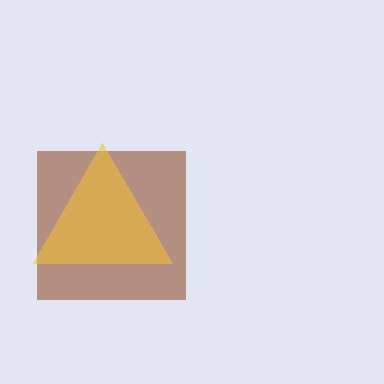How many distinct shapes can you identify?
There are 2 distinct shapes: a brown square, a yellow triangle.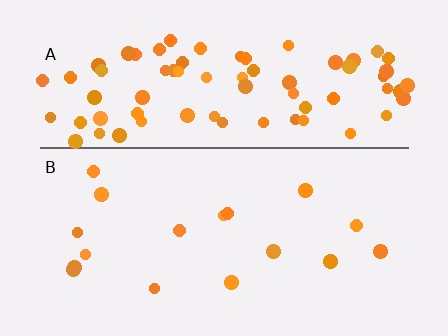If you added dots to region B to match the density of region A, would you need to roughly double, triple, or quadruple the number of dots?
Approximately quadruple.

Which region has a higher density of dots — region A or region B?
A (the top).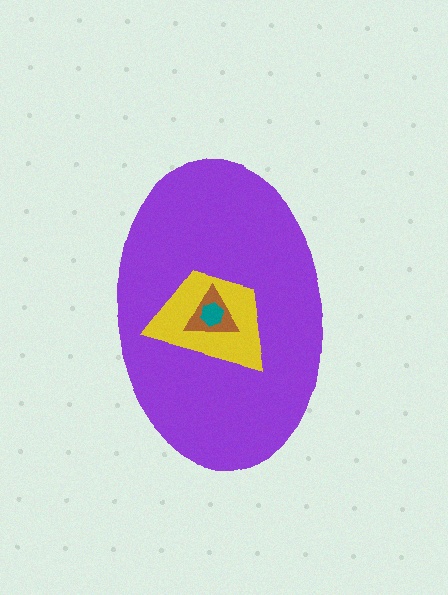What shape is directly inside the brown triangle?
The teal hexagon.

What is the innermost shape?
The teal hexagon.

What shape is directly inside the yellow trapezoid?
The brown triangle.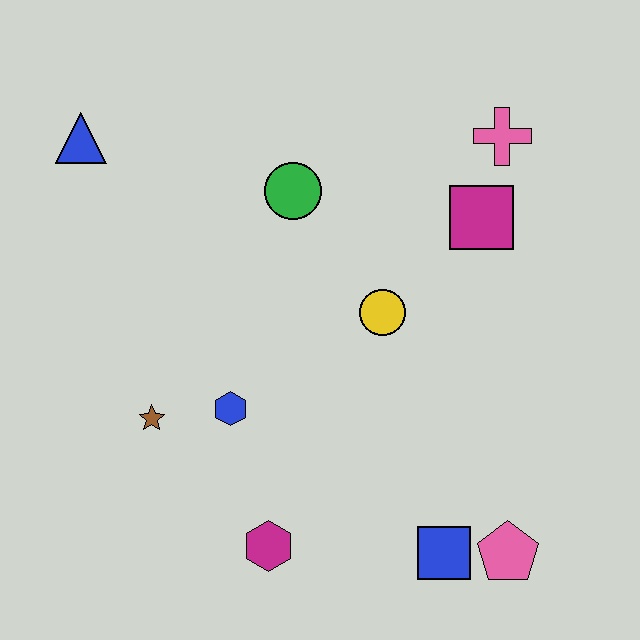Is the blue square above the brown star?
No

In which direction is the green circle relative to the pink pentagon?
The green circle is above the pink pentagon.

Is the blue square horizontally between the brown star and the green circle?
No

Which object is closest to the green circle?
The yellow circle is closest to the green circle.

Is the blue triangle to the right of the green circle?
No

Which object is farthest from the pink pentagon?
The blue triangle is farthest from the pink pentagon.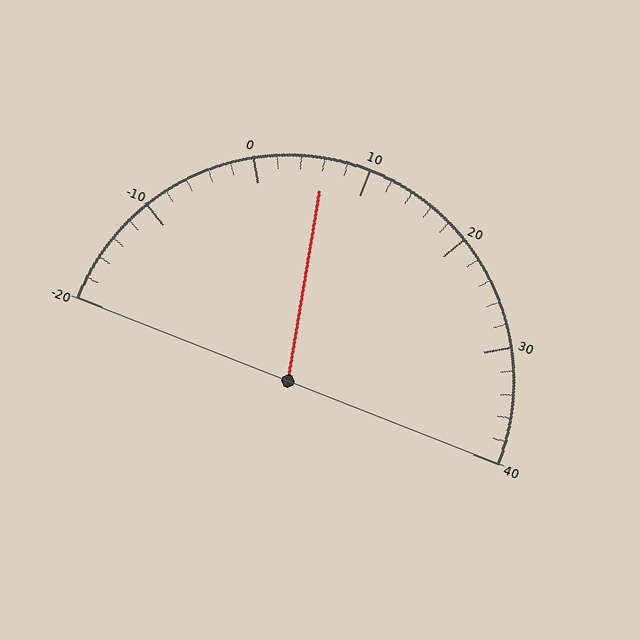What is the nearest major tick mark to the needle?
The nearest major tick mark is 10.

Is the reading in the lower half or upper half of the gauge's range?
The reading is in the lower half of the range (-20 to 40).